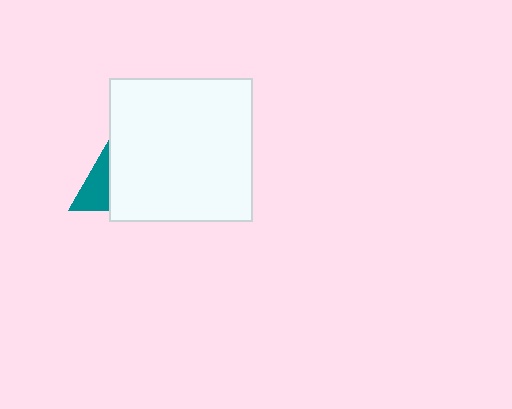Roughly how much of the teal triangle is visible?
A small part of it is visible (roughly 34%).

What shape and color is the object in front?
The object in front is a white square.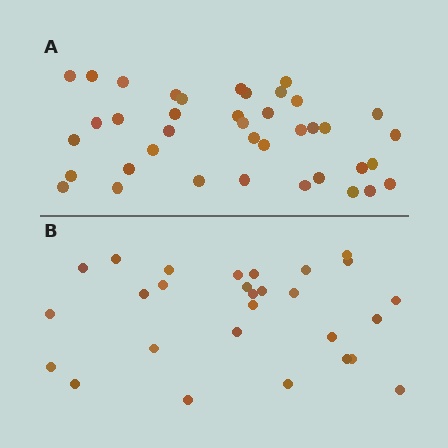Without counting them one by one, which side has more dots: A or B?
Region A (the top region) has more dots.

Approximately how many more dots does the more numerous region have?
Region A has roughly 12 or so more dots than region B.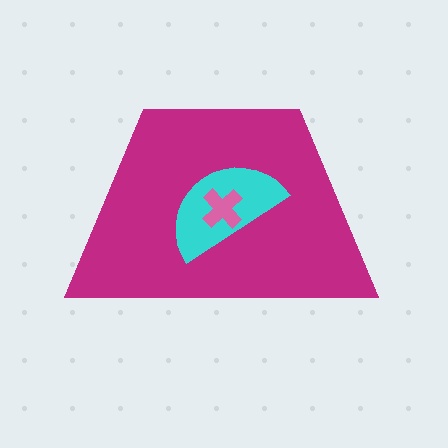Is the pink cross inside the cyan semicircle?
Yes.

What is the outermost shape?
The magenta trapezoid.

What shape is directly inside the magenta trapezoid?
The cyan semicircle.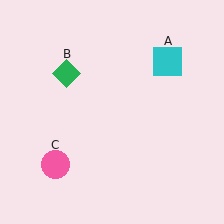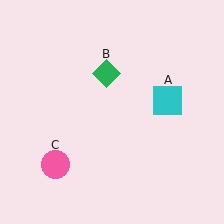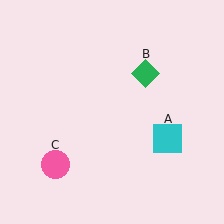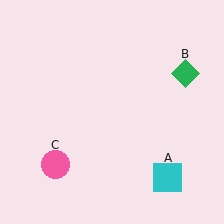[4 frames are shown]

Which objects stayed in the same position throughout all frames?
Pink circle (object C) remained stationary.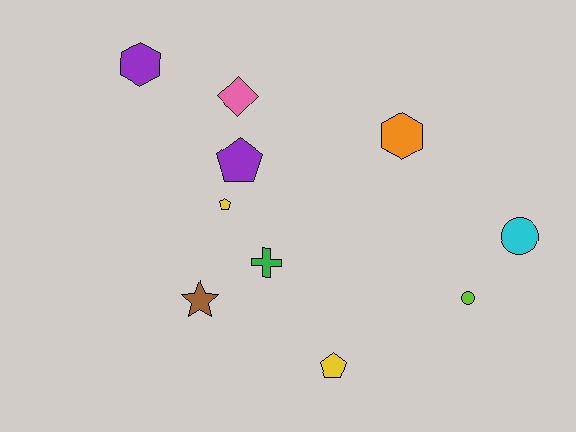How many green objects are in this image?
There is 1 green object.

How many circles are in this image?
There are 2 circles.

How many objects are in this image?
There are 10 objects.